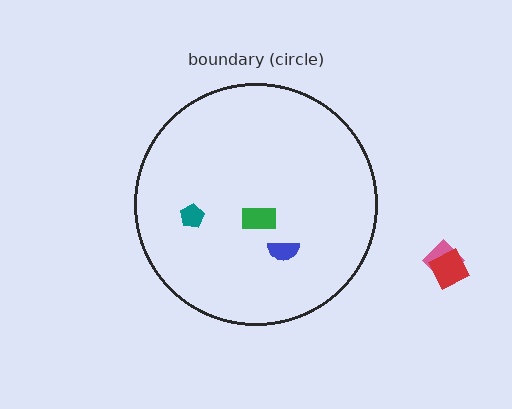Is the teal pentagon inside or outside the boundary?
Inside.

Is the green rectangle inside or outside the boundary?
Inside.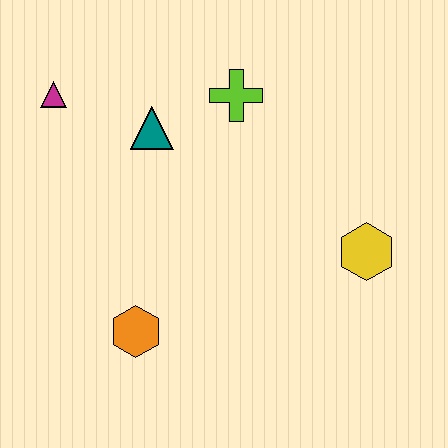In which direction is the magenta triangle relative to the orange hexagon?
The magenta triangle is above the orange hexagon.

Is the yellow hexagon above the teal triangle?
No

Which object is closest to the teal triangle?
The lime cross is closest to the teal triangle.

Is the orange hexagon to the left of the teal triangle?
Yes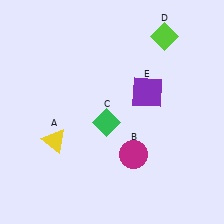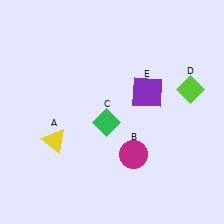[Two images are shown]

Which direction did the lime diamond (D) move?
The lime diamond (D) moved down.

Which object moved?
The lime diamond (D) moved down.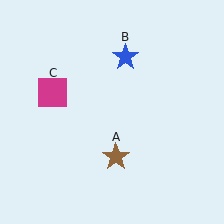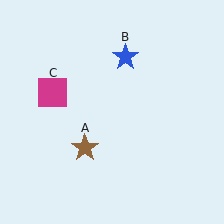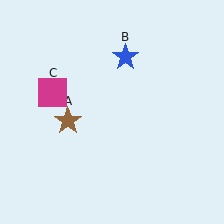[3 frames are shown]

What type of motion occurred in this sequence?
The brown star (object A) rotated clockwise around the center of the scene.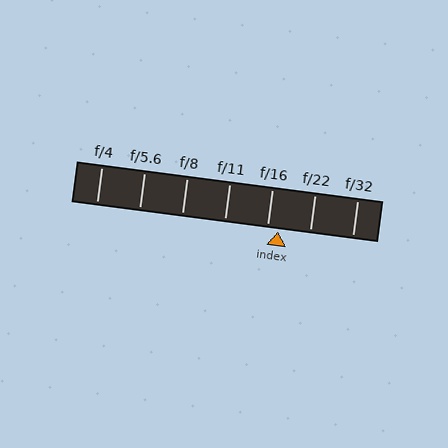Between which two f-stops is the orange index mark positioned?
The index mark is between f/16 and f/22.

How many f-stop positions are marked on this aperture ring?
There are 7 f-stop positions marked.